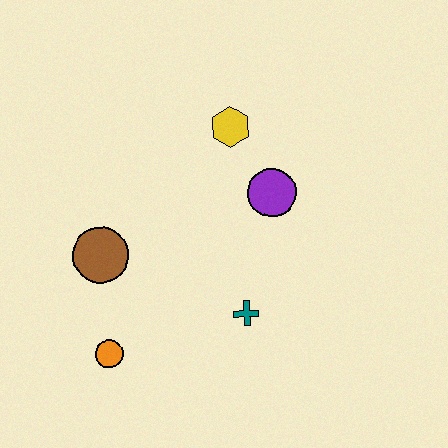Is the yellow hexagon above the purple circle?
Yes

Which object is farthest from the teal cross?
The yellow hexagon is farthest from the teal cross.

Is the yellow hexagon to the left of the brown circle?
No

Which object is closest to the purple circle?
The yellow hexagon is closest to the purple circle.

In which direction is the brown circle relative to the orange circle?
The brown circle is above the orange circle.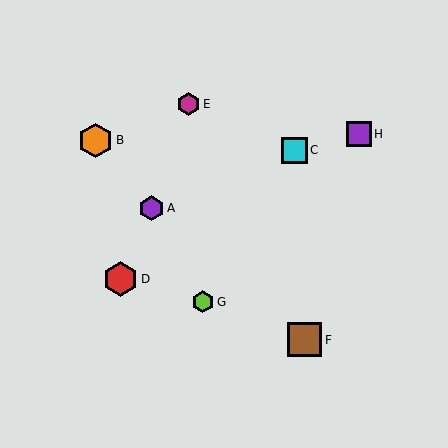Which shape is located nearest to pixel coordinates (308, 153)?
The cyan square (labeled C) at (294, 150) is nearest to that location.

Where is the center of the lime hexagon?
The center of the lime hexagon is at (203, 302).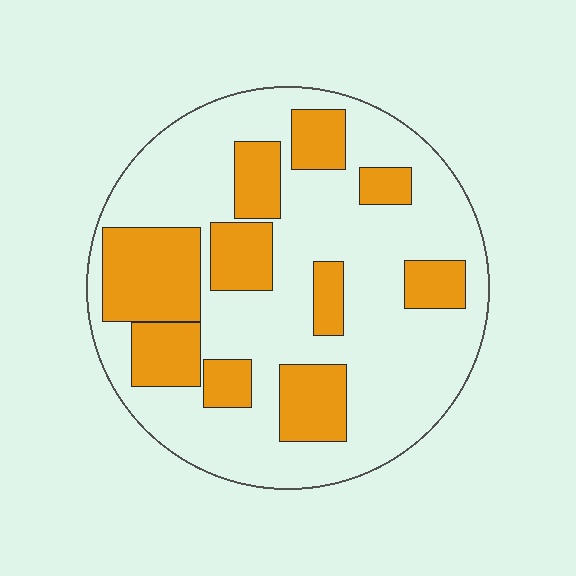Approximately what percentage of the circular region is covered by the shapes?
Approximately 30%.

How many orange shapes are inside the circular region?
10.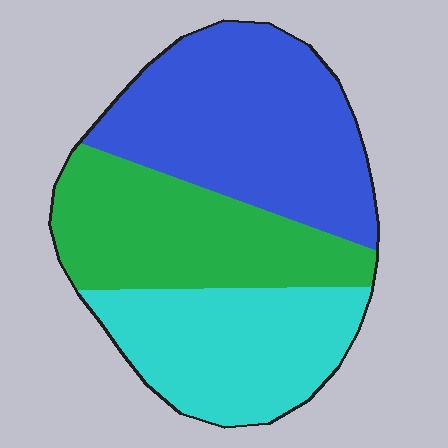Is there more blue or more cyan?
Blue.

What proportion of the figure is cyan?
Cyan covers around 30% of the figure.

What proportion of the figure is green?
Green takes up about one third (1/3) of the figure.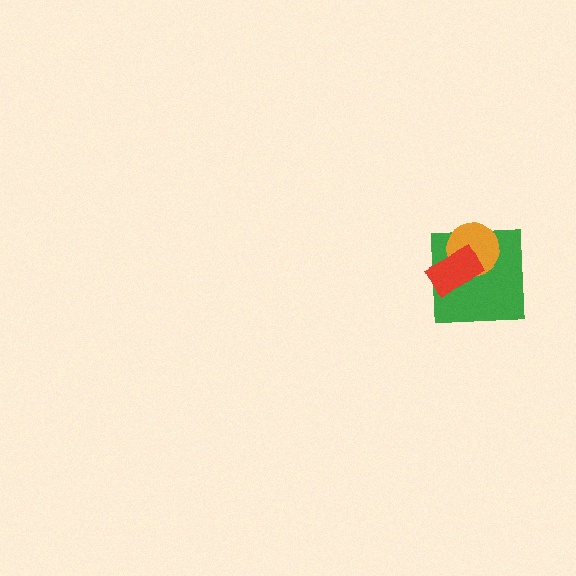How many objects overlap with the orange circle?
2 objects overlap with the orange circle.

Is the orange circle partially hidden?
Yes, it is partially covered by another shape.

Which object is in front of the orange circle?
The red rectangle is in front of the orange circle.